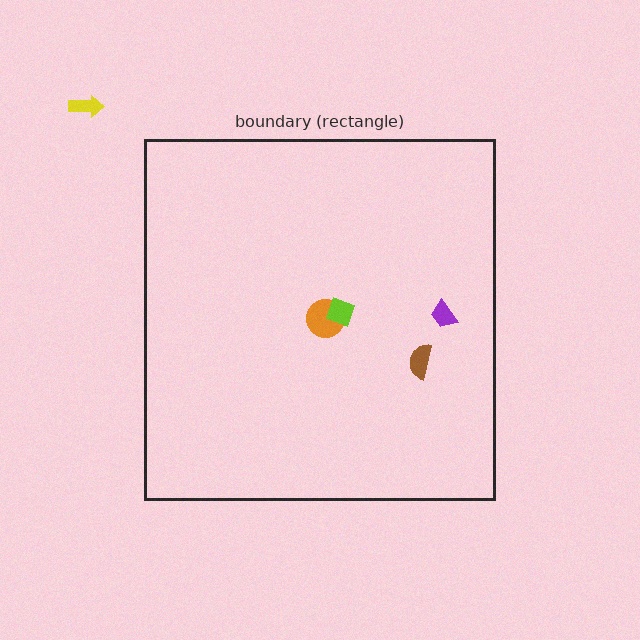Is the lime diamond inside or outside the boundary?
Inside.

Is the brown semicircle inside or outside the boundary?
Inside.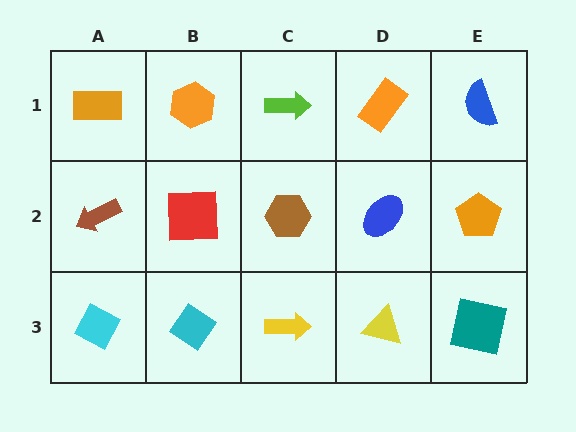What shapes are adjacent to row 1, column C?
A brown hexagon (row 2, column C), an orange hexagon (row 1, column B), an orange rectangle (row 1, column D).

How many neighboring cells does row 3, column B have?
3.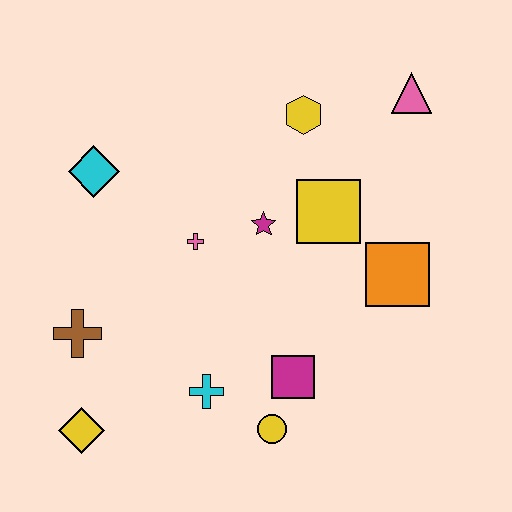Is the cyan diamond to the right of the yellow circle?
No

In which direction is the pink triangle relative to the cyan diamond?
The pink triangle is to the right of the cyan diamond.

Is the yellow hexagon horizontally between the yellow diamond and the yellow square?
Yes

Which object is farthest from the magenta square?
The pink triangle is farthest from the magenta square.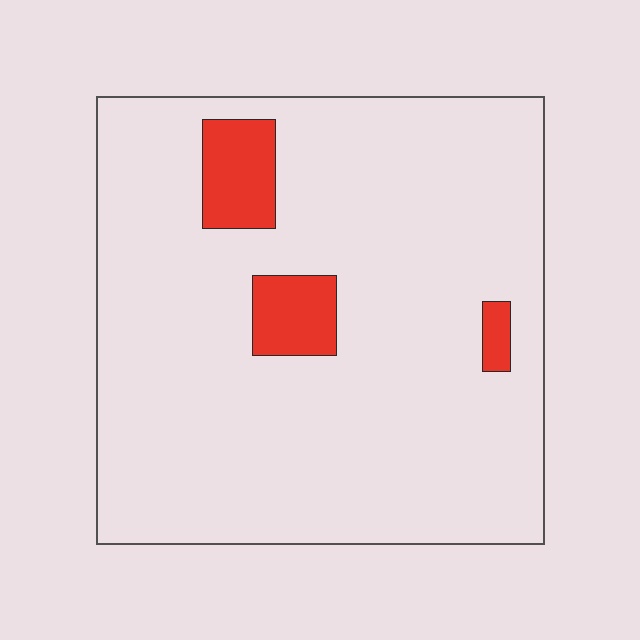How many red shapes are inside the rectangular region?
3.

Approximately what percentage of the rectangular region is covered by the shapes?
Approximately 10%.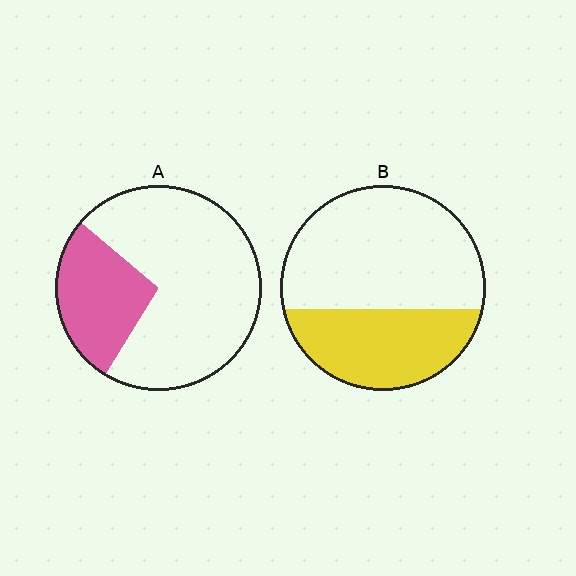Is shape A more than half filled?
No.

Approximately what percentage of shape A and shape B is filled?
A is approximately 30% and B is approximately 35%.